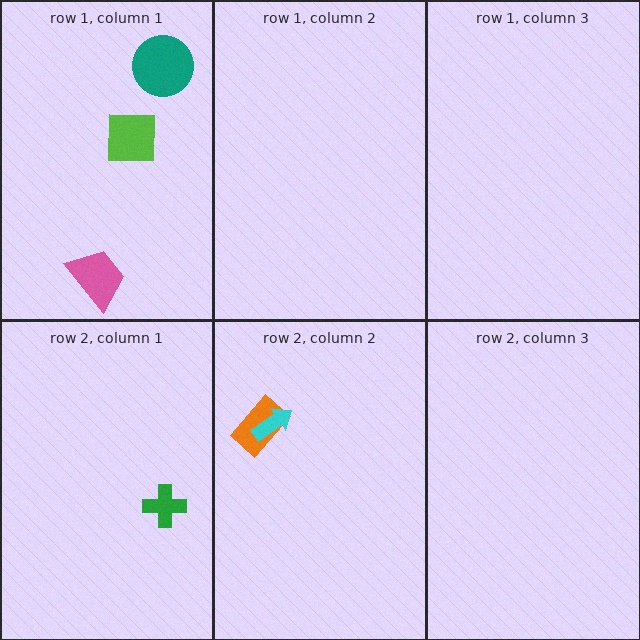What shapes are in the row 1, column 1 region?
The lime square, the teal circle, the pink trapezoid.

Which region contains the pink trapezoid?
The row 1, column 1 region.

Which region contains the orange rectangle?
The row 2, column 2 region.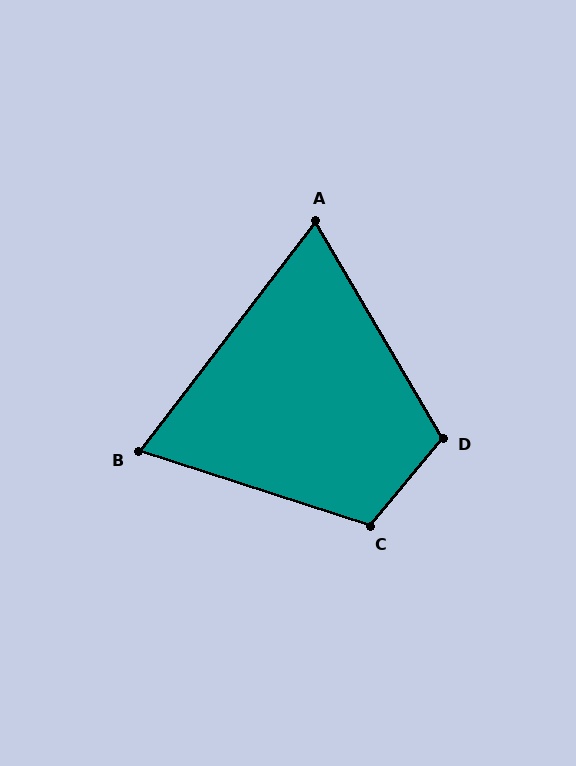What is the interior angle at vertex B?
Approximately 70 degrees (acute).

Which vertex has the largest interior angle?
C, at approximately 112 degrees.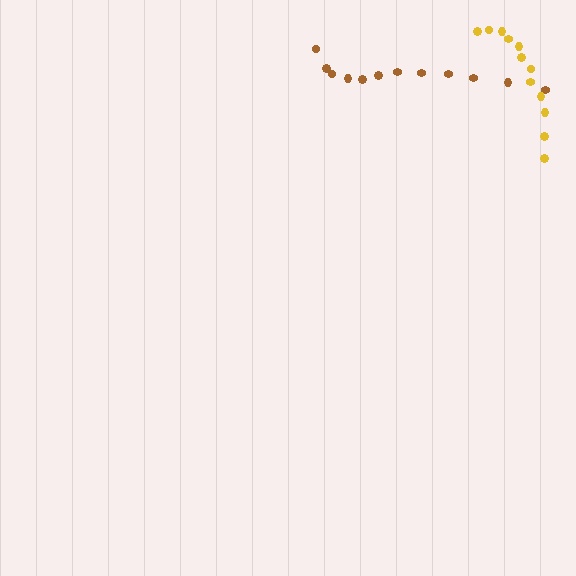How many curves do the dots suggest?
There are 2 distinct paths.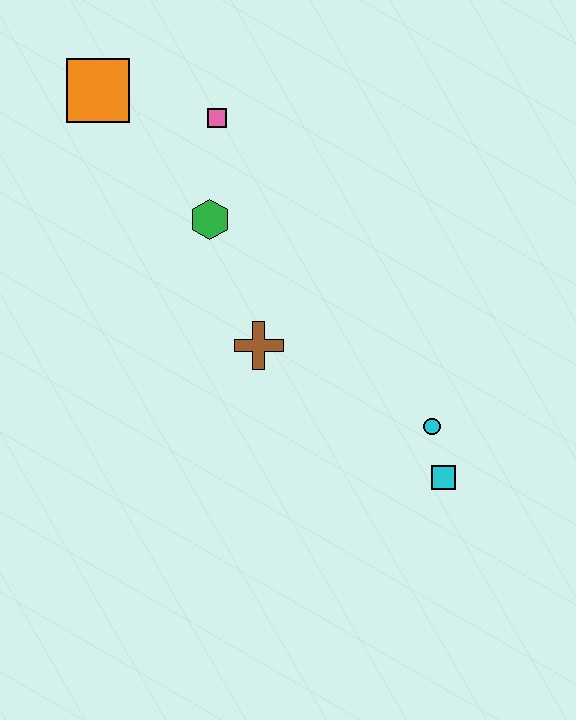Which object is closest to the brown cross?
The green hexagon is closest to the brown cross.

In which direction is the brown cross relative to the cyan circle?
The brown cross is to the left of the cyan circle.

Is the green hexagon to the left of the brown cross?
Yes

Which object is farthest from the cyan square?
The orange square is farthest from the cyan square.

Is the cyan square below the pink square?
Yes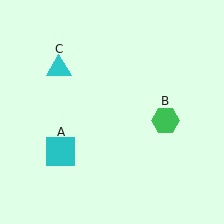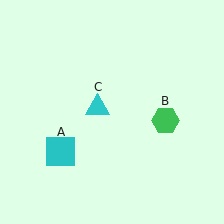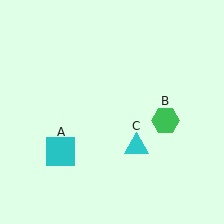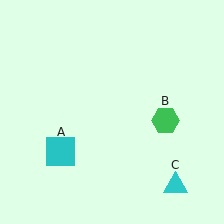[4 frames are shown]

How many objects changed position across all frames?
1 object changed position: cyan triangle (object C).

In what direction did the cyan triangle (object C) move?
The cyan triangle (object C) moved down and to the right.